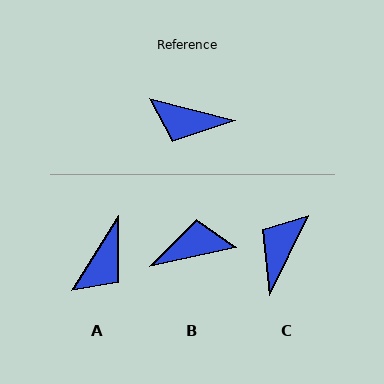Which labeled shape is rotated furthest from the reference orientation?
B, about 154 degrees away.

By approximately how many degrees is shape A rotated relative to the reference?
Approximately 72 degrees counter-clockwise.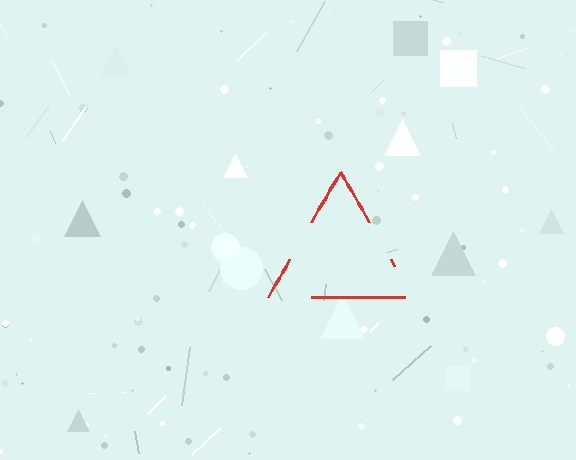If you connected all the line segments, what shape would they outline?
They would outline a triangle.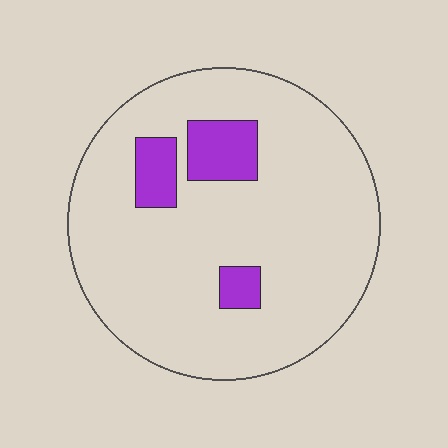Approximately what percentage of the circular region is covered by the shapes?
Approximately 10%.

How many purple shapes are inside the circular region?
3.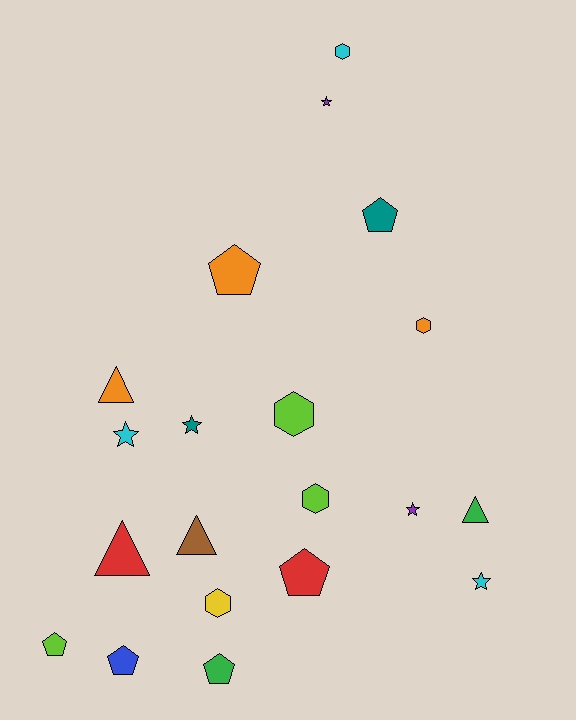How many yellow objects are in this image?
There is 1 yellow object.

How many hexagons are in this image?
There are 5 hexagons.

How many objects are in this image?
There are 20 objects.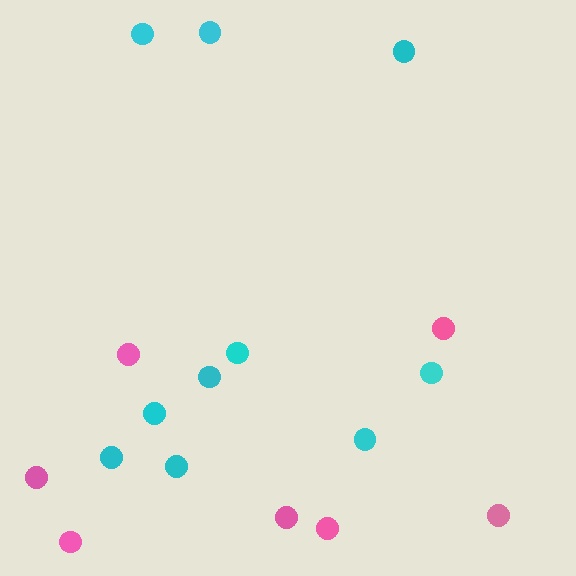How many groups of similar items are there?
There are 2 groups: one group of pink circles (7) and one group of cyan circles (10).